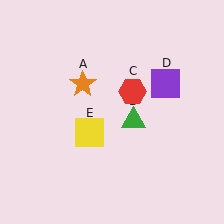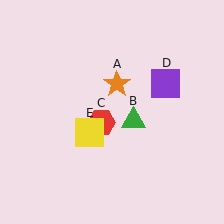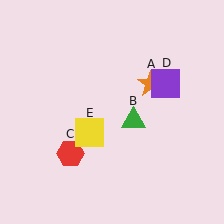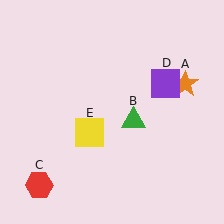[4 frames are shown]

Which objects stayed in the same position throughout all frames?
Green triangle (object B) and purple square (object D) and yellow square (object E) remained stationary.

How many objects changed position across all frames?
2 objects changed position: orange star (object A), red hexagon (object C).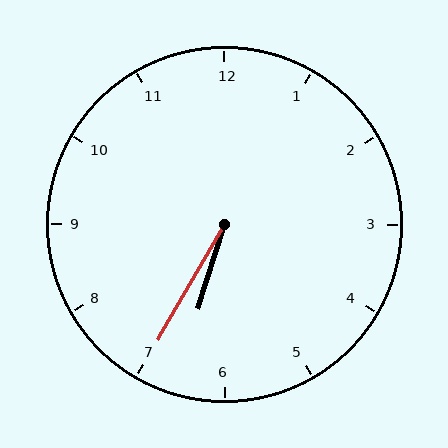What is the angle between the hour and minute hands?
Approximately 12 degrees.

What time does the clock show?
6:35.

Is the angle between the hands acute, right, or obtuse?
It is acute.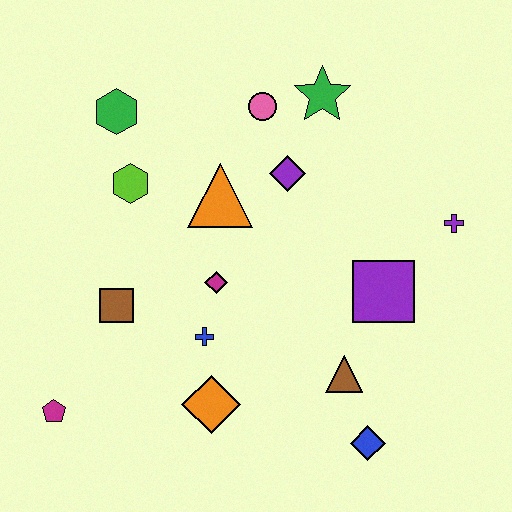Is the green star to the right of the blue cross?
Yes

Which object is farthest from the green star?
The magenta pentagon is farthest from the green star.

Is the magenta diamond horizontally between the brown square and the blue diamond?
Yes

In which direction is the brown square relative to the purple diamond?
The brown square is to the left of the purple diamond.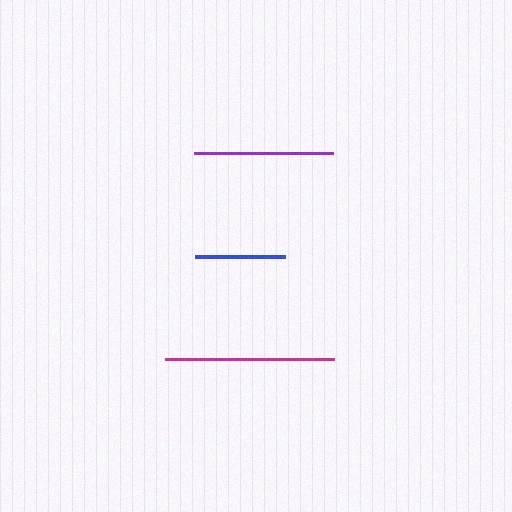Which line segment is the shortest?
The blue line is the shortest at approximately 90 pixels.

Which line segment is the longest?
The magenta line is the longest at approximately 169 pixels.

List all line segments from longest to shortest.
From longest to shortest: magenta, purple, blue.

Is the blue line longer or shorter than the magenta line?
The magenta line is longer than the blue line.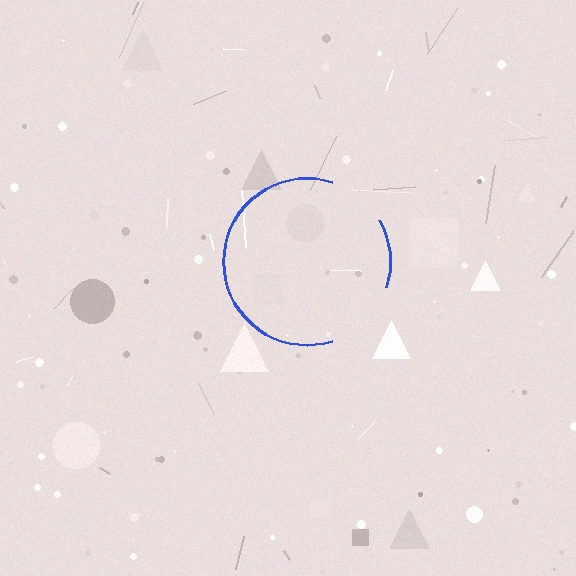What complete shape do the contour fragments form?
The contour fragments form a circle.